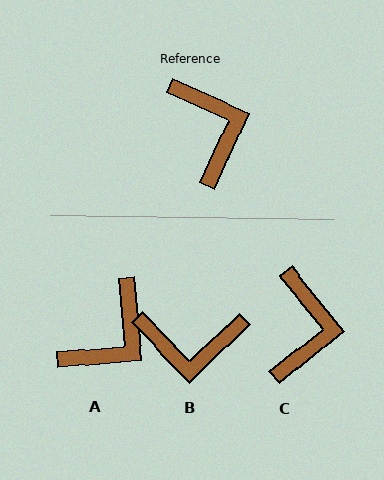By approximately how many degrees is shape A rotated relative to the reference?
Approximately 60 degrees clockwise.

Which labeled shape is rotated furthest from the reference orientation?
B, about 111 degrees away.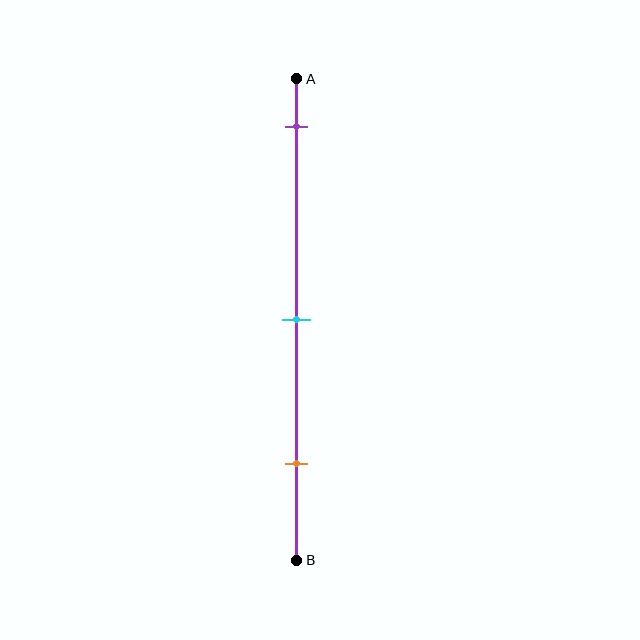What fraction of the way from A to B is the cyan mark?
The cyan mark is approximately 50% (0.5) of the way from A to B.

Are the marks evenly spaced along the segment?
Yes, the marks are approximately evenly spaced.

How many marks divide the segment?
There are 3 marks dividing the segment.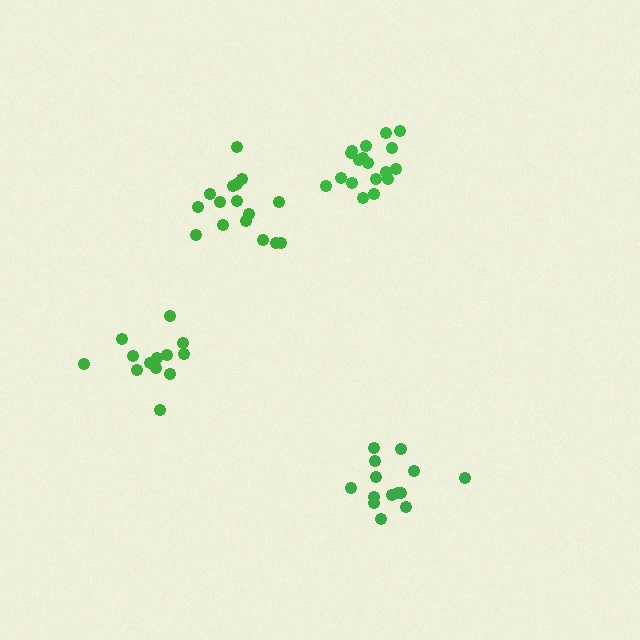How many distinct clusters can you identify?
There are 4 distinct clusters.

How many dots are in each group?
Group 1: 16 dots, Group 2: 14 dots, Group 3: 13 dots, Group 4: 18 dots (61 total).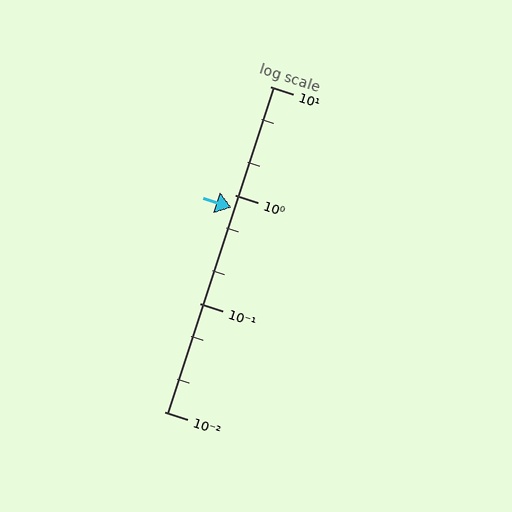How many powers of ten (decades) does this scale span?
The scale spans 3 decades, from 0.01 to 10.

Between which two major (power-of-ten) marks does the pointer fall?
The pointer is between 0.1 and 1.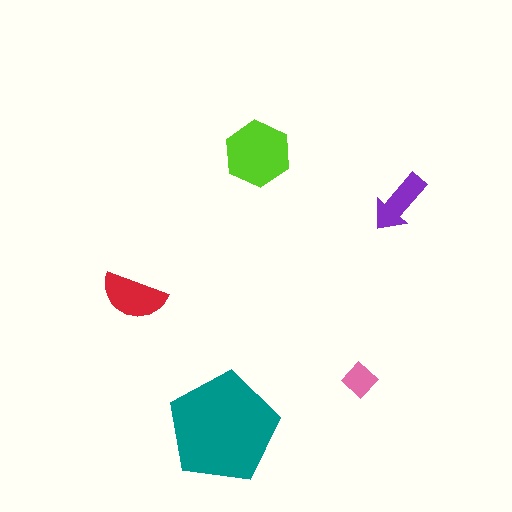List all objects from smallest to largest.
The pink diamond, the purple arrow, the red semicircle, the lime hexagon, the teal pentagon.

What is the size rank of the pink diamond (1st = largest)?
5th.